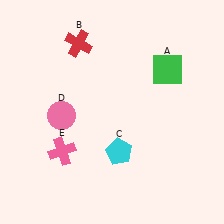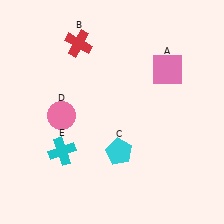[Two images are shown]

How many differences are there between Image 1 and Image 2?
There are 2 differences between the two images.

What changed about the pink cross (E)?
In Image 1, E is pink. In Image 2, it changed to cyan.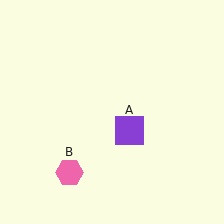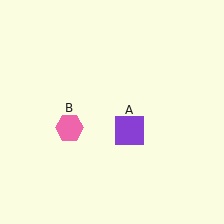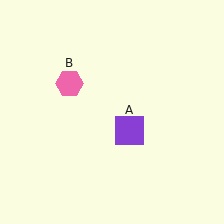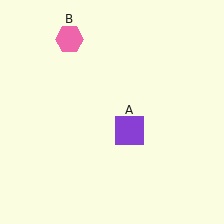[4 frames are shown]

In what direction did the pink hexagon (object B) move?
The pink hexagon (object B) moved up.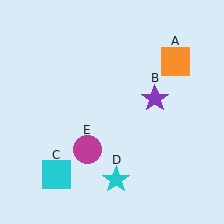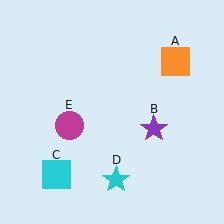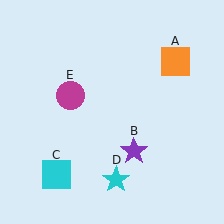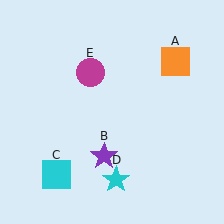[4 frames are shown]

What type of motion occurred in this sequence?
The purple star (object B), magenta circle (object E) rotated clockwise around the center of the scene.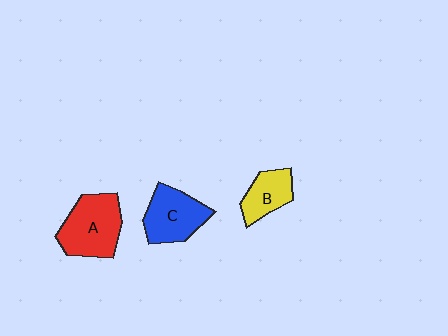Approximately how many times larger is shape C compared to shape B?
Approximately 1.4 times.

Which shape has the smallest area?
Shape B (yellow).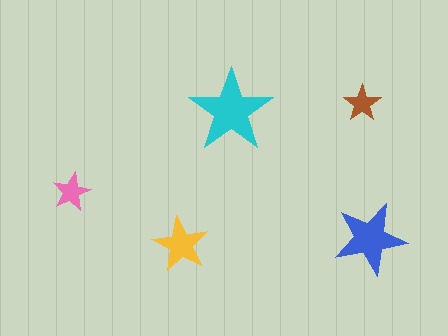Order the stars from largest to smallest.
the cyan one, the blue one, the yellow one, the pink one, the brown one.